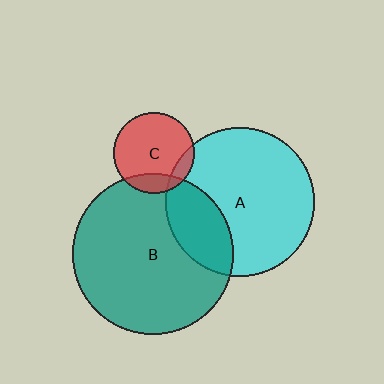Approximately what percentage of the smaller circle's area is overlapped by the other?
Approximately 10%.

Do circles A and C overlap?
Yes.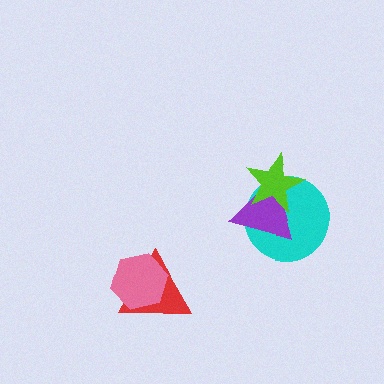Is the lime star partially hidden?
No, no other shape covers it.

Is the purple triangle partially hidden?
Yes, it is partially covered by another shape.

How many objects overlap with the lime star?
2 objects overlap with the lime star.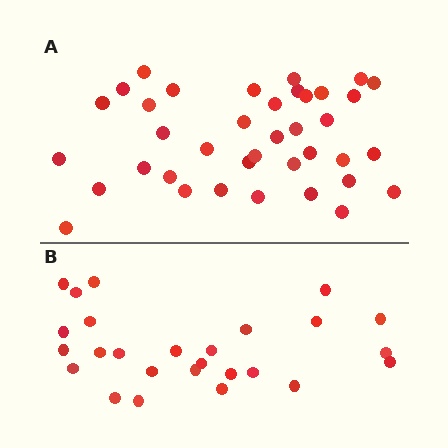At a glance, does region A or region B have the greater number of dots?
Region A (the top region) has more dots.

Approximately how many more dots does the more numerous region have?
Region A has roughly 12 or so more dots than region B.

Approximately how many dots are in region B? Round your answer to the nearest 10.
About 30 dots. (The exact count is 26, which rounds to 30.)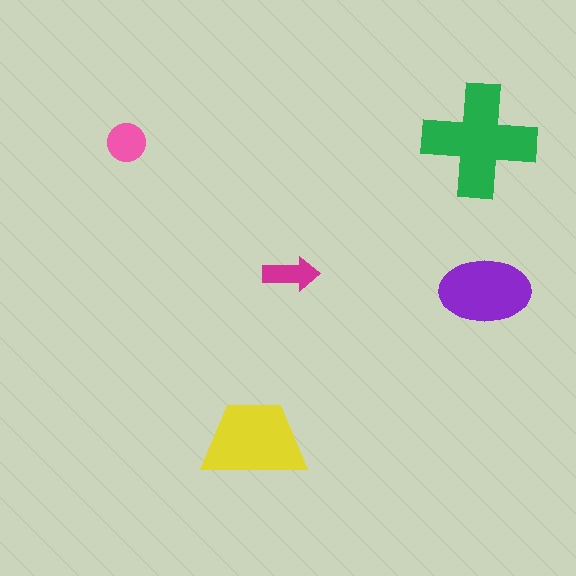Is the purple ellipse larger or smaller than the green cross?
Smaller.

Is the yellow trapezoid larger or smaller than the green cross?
Smaller.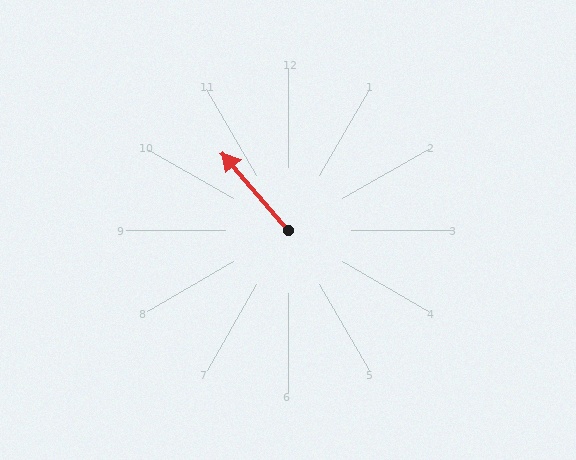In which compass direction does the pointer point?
Northwest.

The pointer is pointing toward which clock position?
Roughly 11 o'clock.